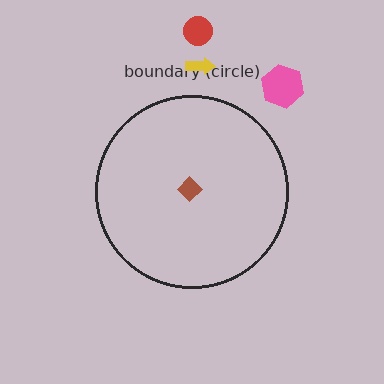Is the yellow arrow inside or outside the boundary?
Outside.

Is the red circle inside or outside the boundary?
Outside.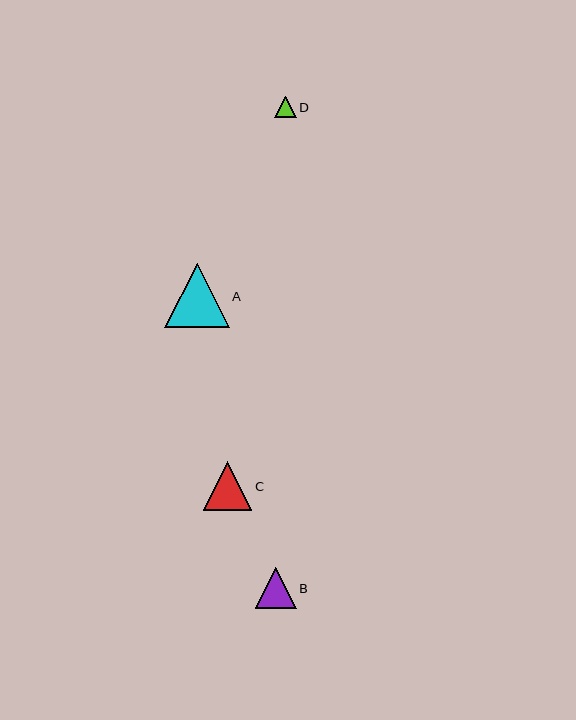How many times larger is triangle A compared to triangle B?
Triangle A is approximately 1.6 times the size of triangle B.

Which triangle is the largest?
Triangle A is the largest with a size of approximately 64 pixels.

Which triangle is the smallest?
Triangle D is the smallest with a size of approximately 22 pixels.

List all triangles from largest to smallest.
From largest to smallest: A, C, B, D.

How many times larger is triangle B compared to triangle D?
Triangle B is approximately 1.9 times the size of triangle D.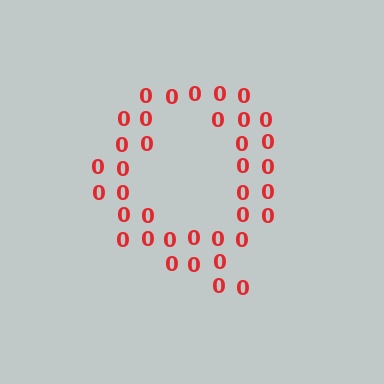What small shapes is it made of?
It is made of small digit 0's.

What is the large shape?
The large shape is the letter Q.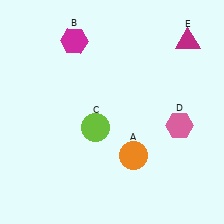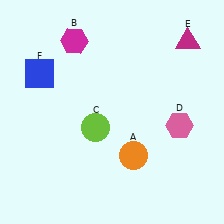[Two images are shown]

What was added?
A blue square (F) was added in Image 2.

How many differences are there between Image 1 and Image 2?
There is 1 difference between the two images.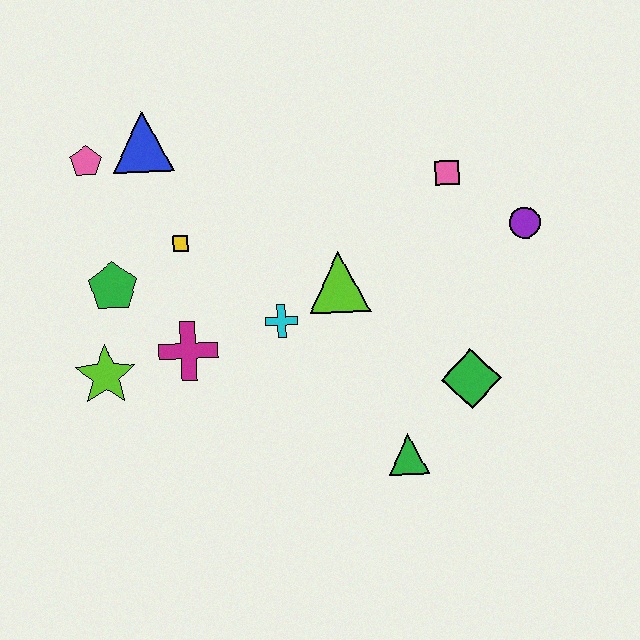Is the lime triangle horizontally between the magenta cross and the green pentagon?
No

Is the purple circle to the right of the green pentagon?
Yes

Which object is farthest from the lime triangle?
The pink pentagon is farthest from the lime triangle.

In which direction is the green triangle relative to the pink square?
The green triangle is below the pink square.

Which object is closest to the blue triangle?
The pink pentagon is closest to the blue triangle.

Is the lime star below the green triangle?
No